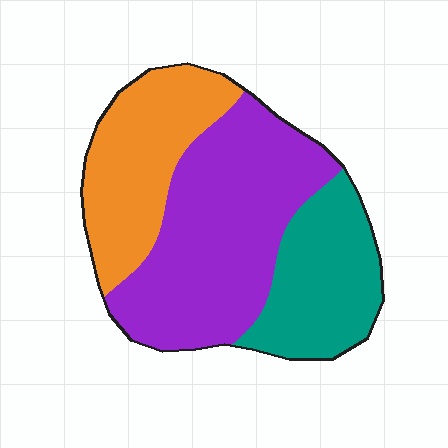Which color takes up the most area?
Purple, at roughly 45%.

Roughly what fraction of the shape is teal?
Teal covers around 25% of the shape.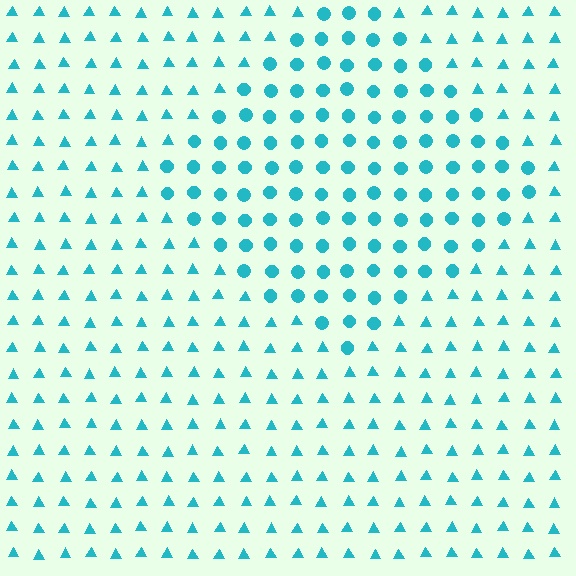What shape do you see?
I see a diamond.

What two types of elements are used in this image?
The image uses circles inside the diamond region and triangles outside it.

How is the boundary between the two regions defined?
The boundary is defined by a change in element shape: circles inside vs. triangles outside. All elements share the same color and spacing.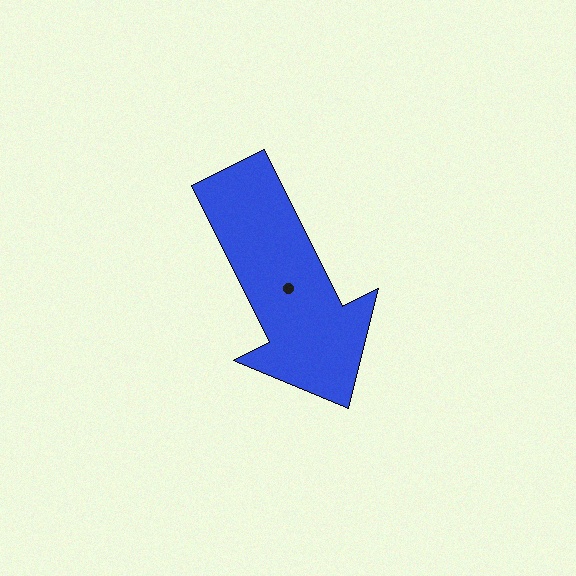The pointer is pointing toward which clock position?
Roughly 5 o'clock.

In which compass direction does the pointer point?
Southeast.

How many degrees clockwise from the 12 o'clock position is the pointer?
Approximately 154 degrees.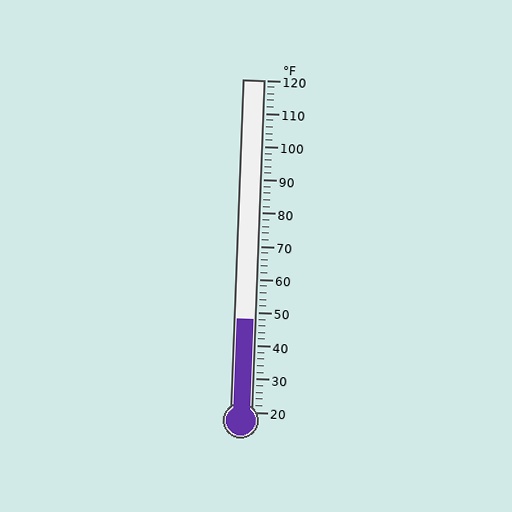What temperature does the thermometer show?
The thermometer shows approximately 48°F.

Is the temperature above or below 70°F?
The temperature is below 70°F.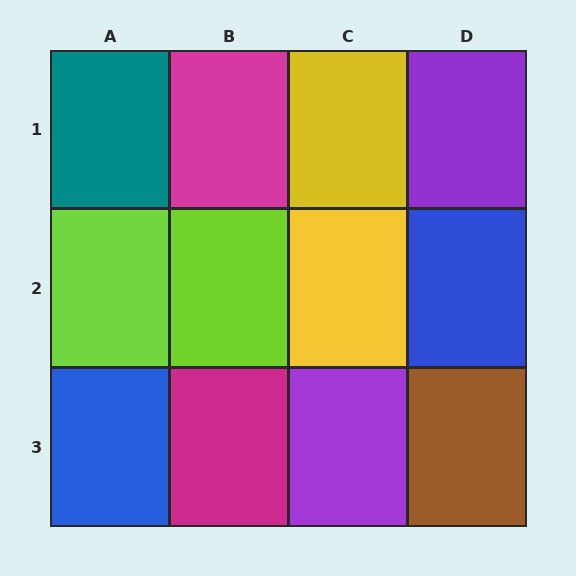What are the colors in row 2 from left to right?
Lime, lime, yellow, blue.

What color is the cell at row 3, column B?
Magenta.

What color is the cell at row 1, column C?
Yellow.